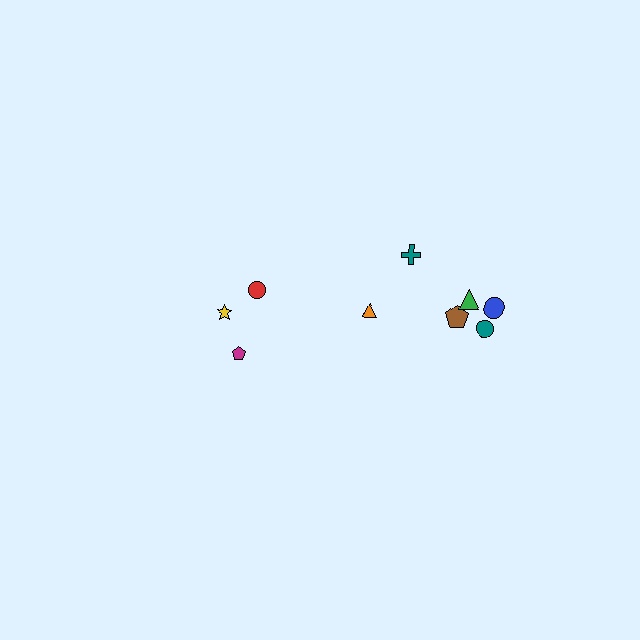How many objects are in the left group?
There are 3 objects.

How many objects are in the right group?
There are 6 objects.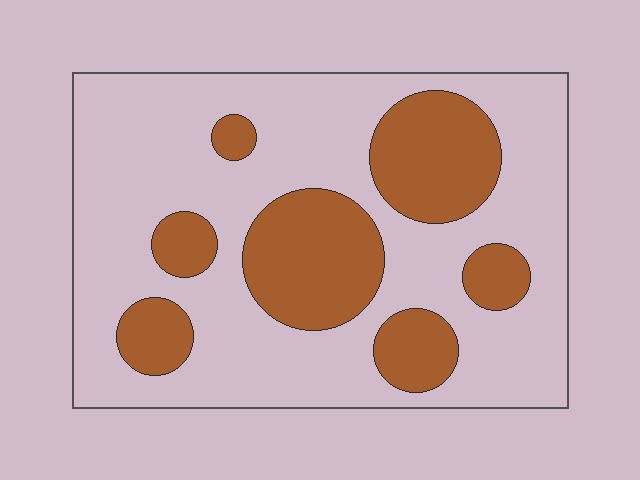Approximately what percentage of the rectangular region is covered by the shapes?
Approximately 30%.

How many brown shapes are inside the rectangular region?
7.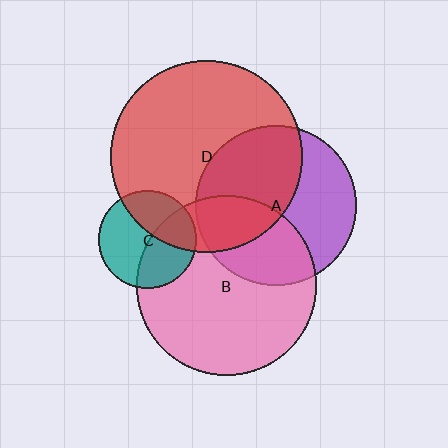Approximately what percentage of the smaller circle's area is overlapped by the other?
Approximately 35%.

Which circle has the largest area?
Circle D (red).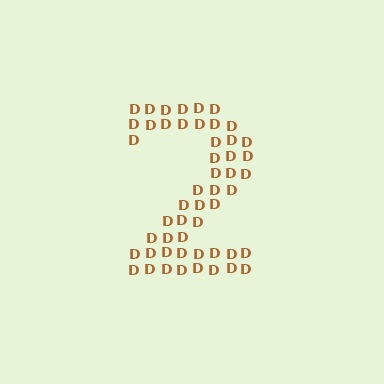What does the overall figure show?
The overall figure shows the digit 2.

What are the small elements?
The small elements are letter D's.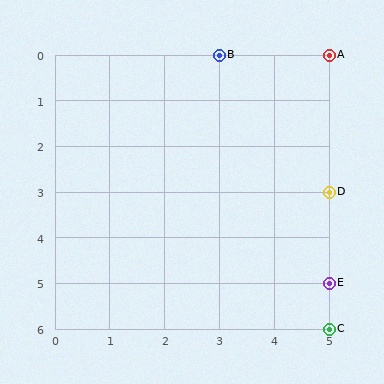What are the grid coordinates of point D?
Point D is at grid coordinates (5, 3).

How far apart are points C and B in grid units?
Points C and B are 2 columns and 6 rows apart (about 6.3 grid units diagonally).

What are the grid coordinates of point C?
Point C is at grid coordinates (5, 6).